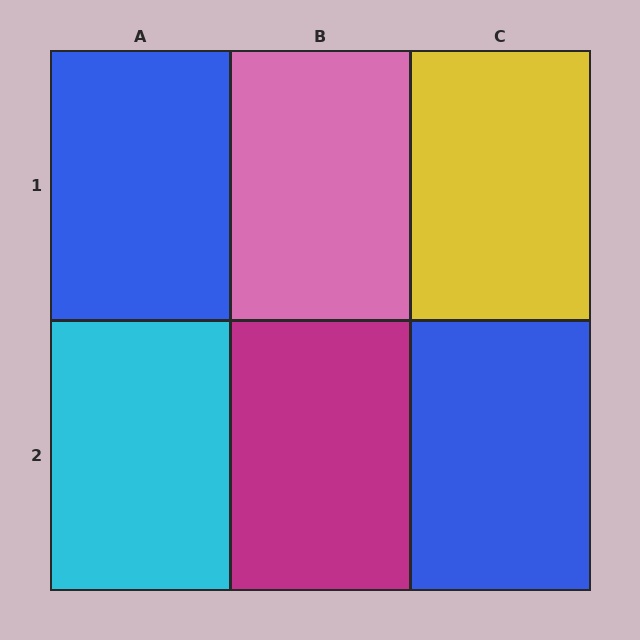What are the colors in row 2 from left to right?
Cyan, magenta, blue.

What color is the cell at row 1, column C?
Yellow.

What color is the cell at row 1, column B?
Pink.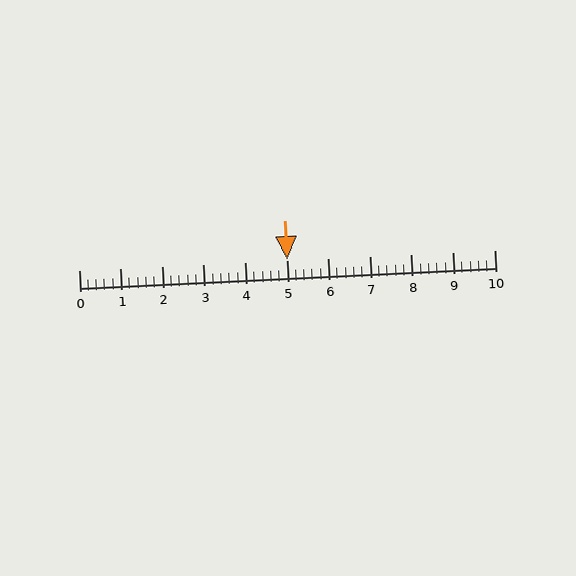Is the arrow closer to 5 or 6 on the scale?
The arrow is closer to 5.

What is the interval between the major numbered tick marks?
The major tick marks are spaced 1 units apart.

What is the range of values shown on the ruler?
The ruler shows values from 0 to 10.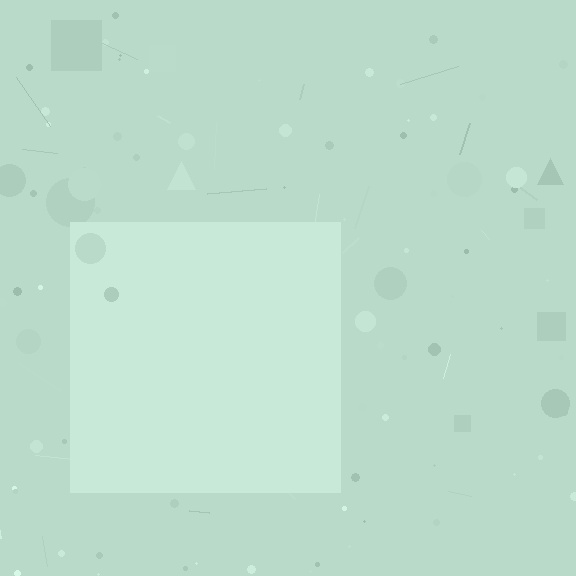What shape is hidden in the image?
A square is hidden in the image.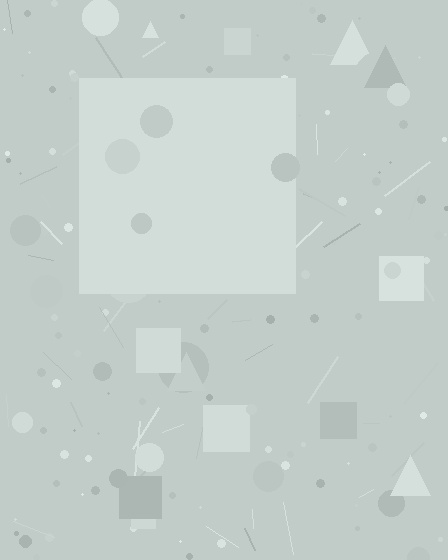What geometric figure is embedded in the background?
A square is embedded in the background.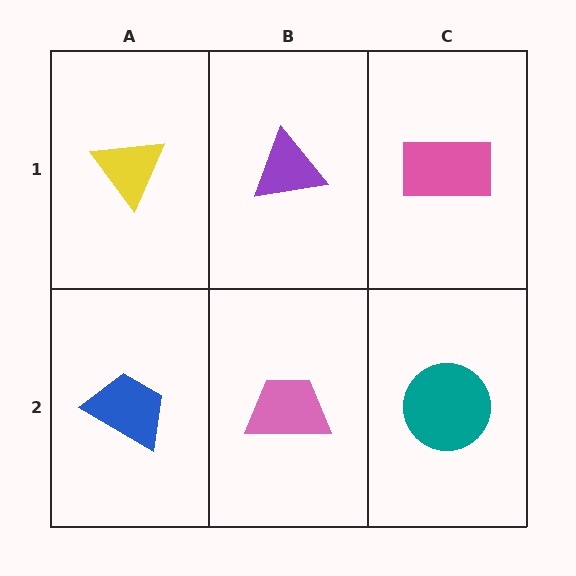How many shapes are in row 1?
3 shapes.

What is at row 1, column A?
A yellow triangle.